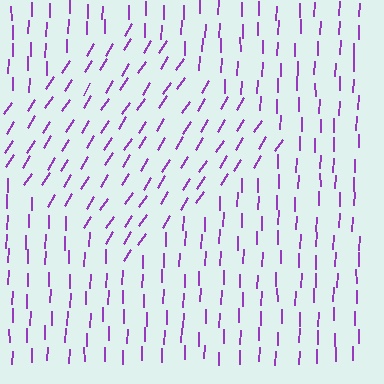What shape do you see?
I see a diamond.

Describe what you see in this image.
The image is filled with small purple line segments. A diamond region in the image has lines oriented differently from the surrounding lines, creating a visible texture boundary.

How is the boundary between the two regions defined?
The boundary is defined purely by a change in line orientation (approximately 31 degrees difference). All lines are the same color and thickness.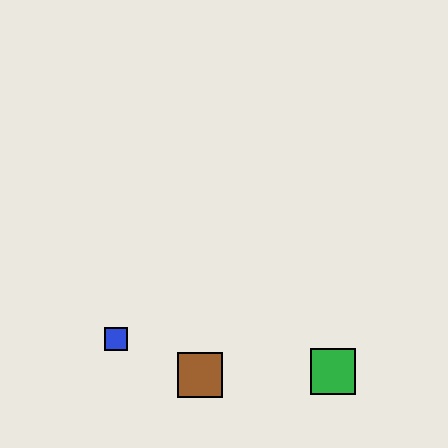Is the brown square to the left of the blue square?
No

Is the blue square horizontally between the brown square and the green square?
No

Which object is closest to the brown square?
The blue square is closest to the brown square.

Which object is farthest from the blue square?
The green square is farthest from the blue square.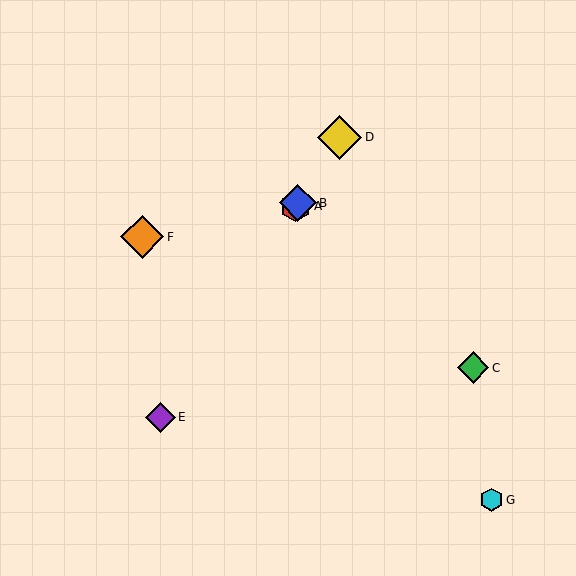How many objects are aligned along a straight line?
4 objects (A, B, D, E) are aligned along a straight line.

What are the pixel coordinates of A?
Object A is at (296, 206).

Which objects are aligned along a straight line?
Objects A, B, D, E are aligned along a straight line.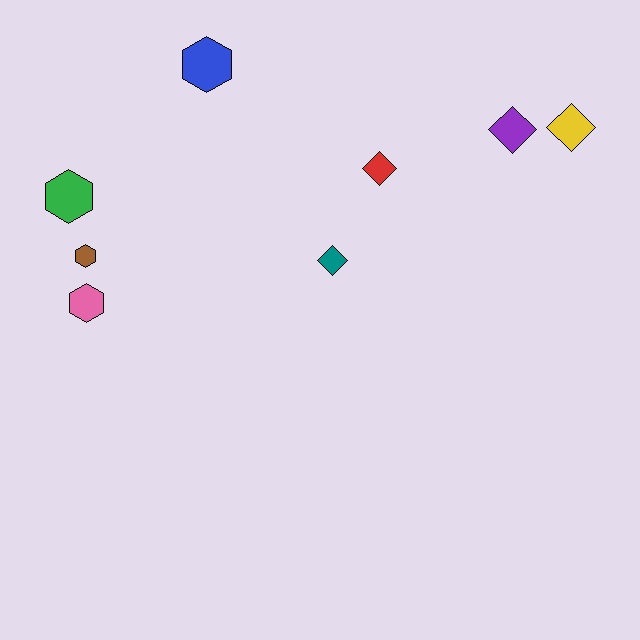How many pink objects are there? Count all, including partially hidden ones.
There is 1 pink object.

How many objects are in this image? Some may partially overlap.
There are 8 objects.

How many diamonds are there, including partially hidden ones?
There are 4 diamonds.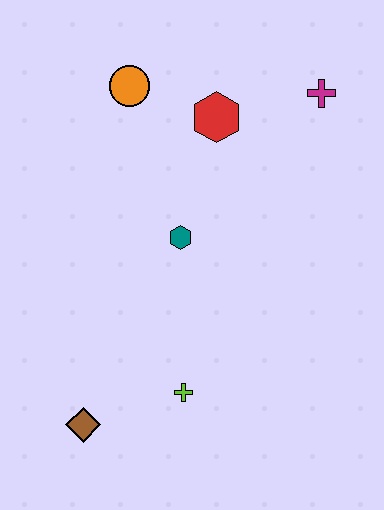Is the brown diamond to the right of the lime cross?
No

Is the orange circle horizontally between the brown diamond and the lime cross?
Yes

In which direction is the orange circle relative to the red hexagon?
The orange circle is to the left of the red hexagon.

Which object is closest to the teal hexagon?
The red hexagon is closest to the teal hexagon.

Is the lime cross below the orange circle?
Yes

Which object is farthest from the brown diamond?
The magenta cross is farthest from the brown diamond.